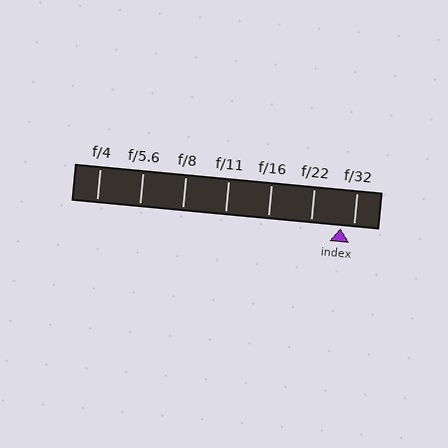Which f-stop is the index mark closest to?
The index mark is closest to f/32.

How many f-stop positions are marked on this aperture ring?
There are 7 f-stop positions marked.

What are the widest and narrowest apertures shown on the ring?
The widest aperture shown is f/4 and the narrowest is f/32.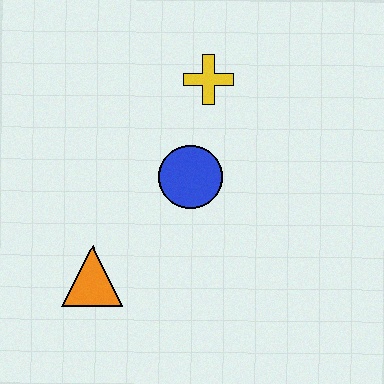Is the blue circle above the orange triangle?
Yes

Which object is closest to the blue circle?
The yellow cross is closest to the blue circle.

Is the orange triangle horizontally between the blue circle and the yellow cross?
No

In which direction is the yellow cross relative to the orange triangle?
The yellow cross is above the orange triangle.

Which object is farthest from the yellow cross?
The orange triangle is farthest from the yellow cross.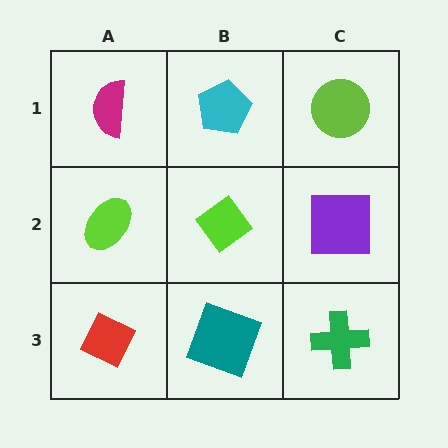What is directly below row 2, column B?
A teal square.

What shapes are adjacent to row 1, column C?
A purple square (row 2, column C), a cyan pentagon (row 1, column B).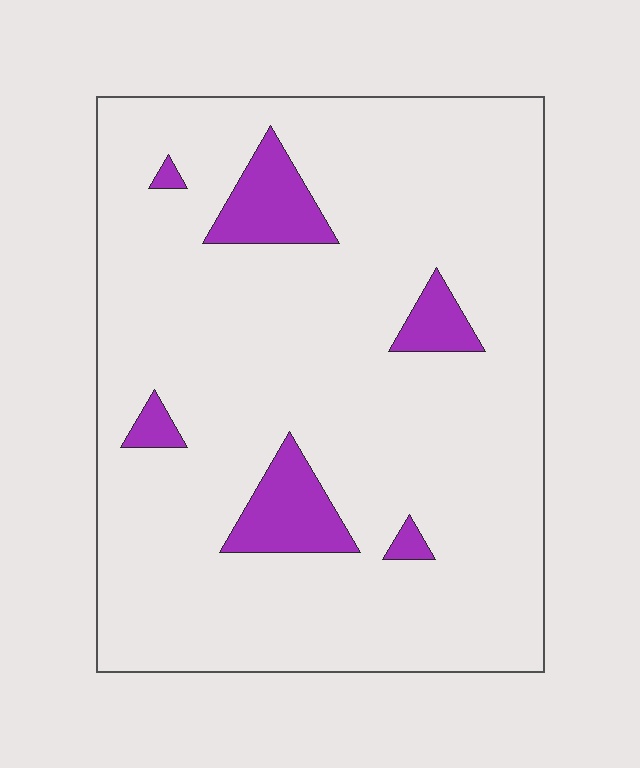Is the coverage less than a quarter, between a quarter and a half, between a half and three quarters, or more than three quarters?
Less than a quarter.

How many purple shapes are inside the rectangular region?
6.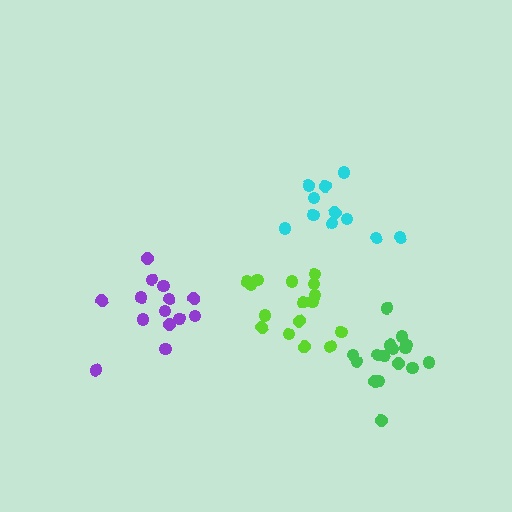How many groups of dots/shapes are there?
There are 4 groups.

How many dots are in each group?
Group 1: 16 dots, Group 2: 11 dots, Group 3: 14 dots, Group 4: 16 dots (57 total).